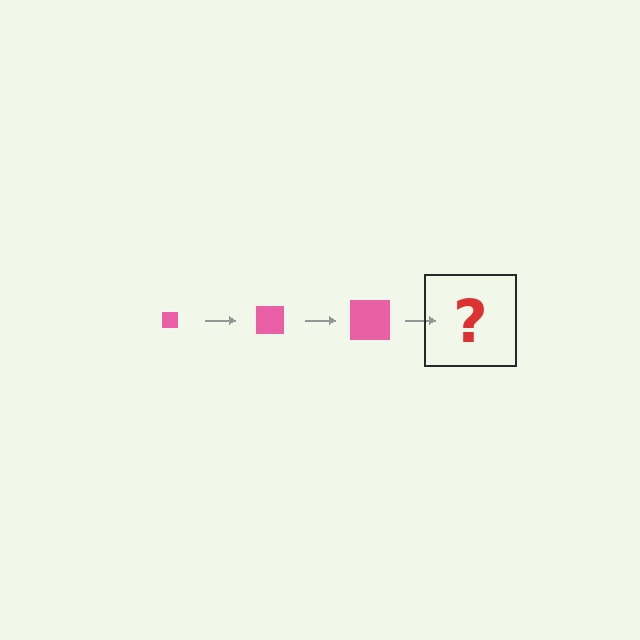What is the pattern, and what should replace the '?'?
The pattern is that the square gets progressively larger each step. The '?' should be a pink square, larger than the previous one.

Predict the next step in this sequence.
The next step is a pink square, larger than the previous one.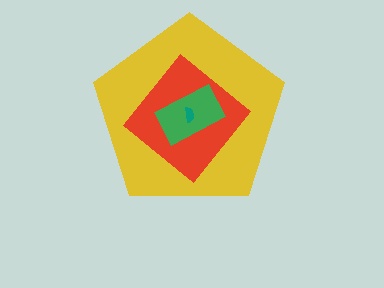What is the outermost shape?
The yellow pentagon.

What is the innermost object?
The teal semicircle.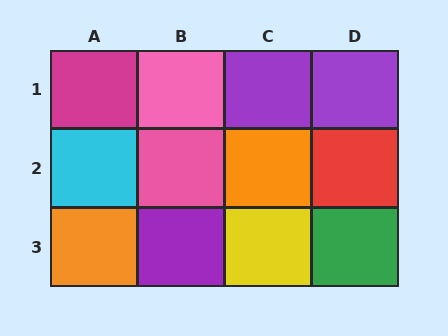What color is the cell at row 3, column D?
Green.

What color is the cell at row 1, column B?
Pink.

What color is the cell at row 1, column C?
Purple.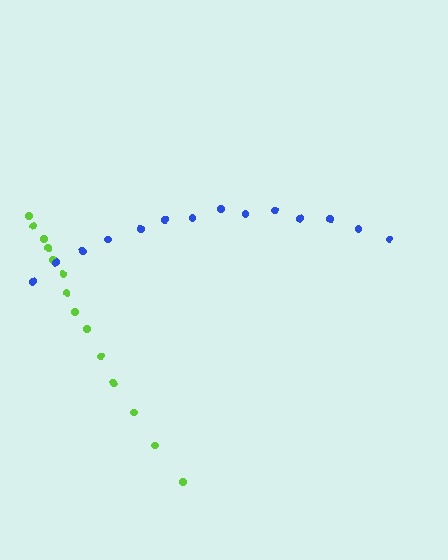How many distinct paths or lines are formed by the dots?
There are 2 distinct paths.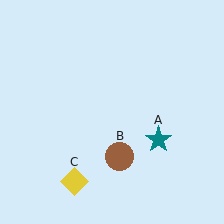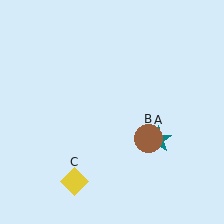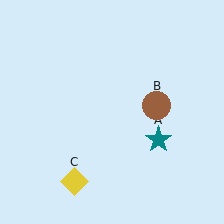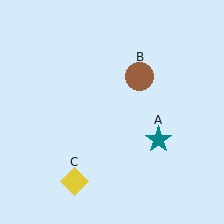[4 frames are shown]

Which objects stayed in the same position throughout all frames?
Teal star (object A) and yellow diamond (object C) remained stationary.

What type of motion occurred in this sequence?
The brown circle (object B) rotated counterclockwise around the center of the scene.